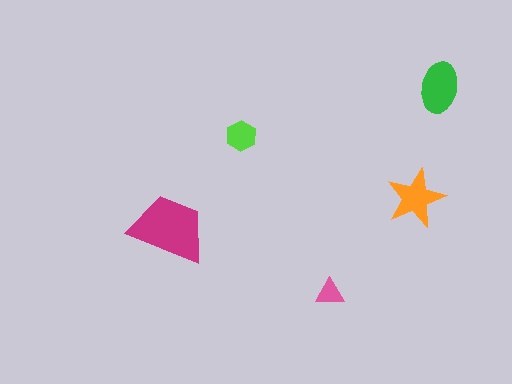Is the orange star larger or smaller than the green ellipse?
Smaller.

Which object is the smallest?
The pink triangle.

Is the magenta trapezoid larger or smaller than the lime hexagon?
Larger.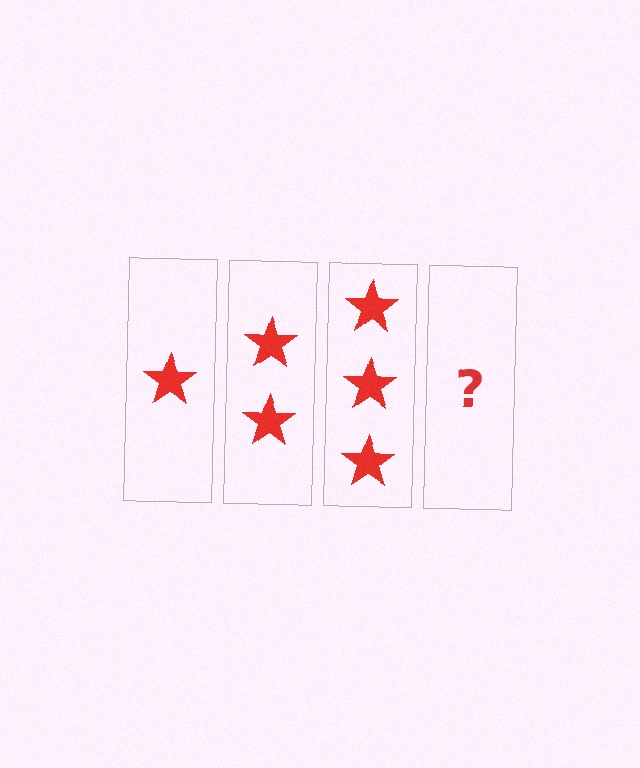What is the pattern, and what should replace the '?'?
The pattern is that each step adds one more star. The '?' should be 4 stars.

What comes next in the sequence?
The next element should be 4 stars.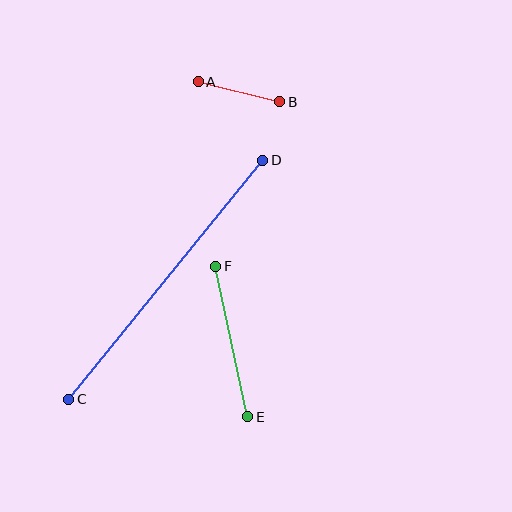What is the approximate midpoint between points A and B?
The midpoint is at approximately (239, 92) pixels.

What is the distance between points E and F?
The distance is approximately 154 pixels.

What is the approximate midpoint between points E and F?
The midpoint is at approximately (232, 342) pixels.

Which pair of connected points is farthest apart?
Points C and D are farthest apart.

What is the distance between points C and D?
The distance is approximately 308 pixels.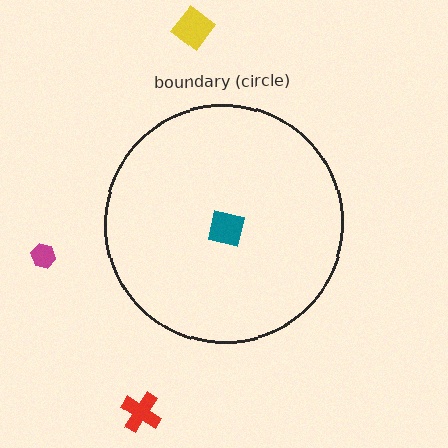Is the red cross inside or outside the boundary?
Outside.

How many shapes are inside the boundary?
1 inside, 3 outside.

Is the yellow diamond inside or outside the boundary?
Outside.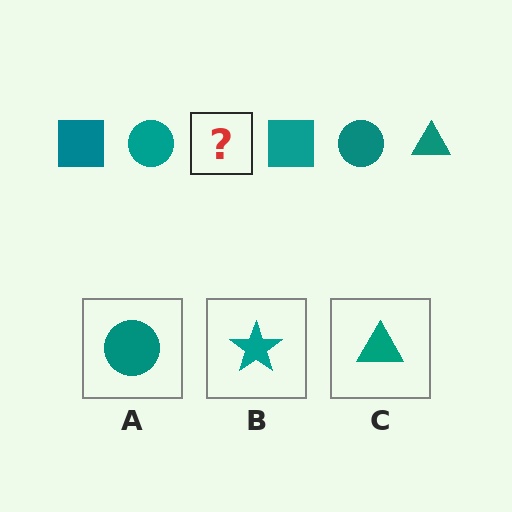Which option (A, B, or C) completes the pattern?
C.